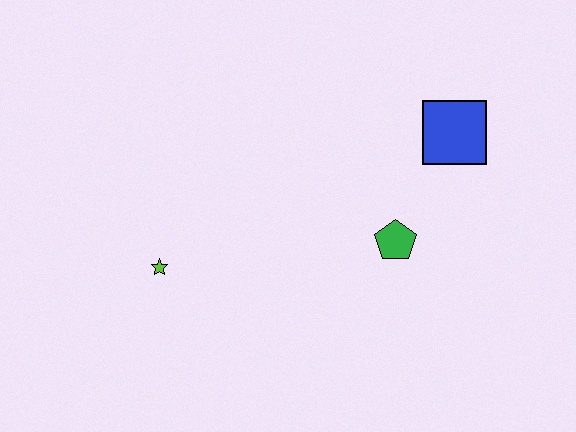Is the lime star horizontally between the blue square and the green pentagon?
No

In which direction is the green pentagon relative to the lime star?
The green pentagon is to the right of the lime star.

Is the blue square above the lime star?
Yes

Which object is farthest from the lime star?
The blue square is farthest from the lime star.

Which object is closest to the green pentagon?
The blue square is closest to the green pentagon.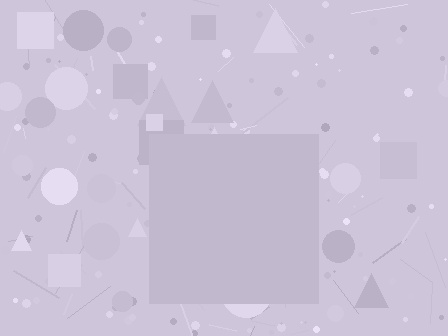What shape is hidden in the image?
A square is hidden in the image.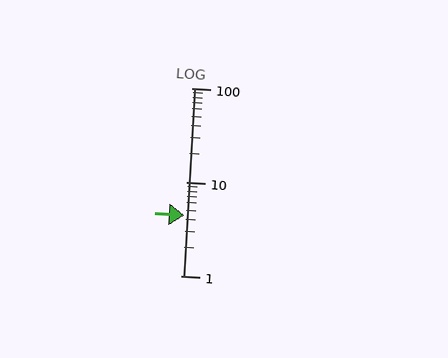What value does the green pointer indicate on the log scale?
The pointer indicates approximately 4.4.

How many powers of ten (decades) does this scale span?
The scale spans 2 decades, from 1 to 100.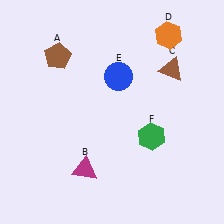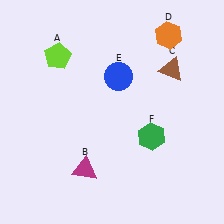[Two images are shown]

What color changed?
The pentagon (A) changed from brown in Image 1 to lime in Image 2.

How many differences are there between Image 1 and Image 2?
There is 1 difference between the two images.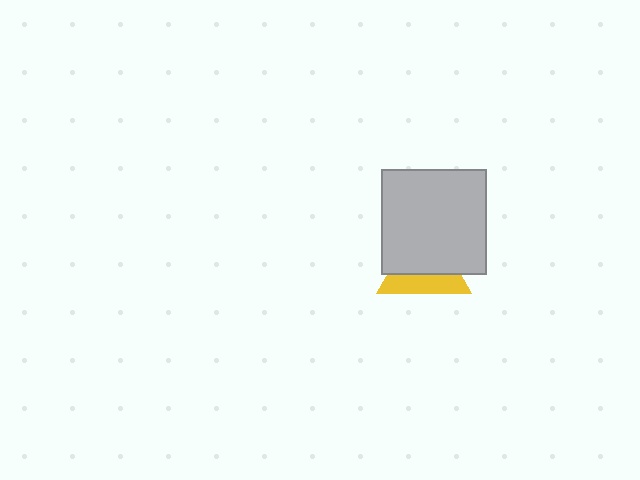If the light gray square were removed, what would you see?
You would see the complete yellow triangle.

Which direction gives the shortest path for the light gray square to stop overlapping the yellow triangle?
Moving up gives the shortest separation.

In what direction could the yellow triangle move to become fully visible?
The yellow triangle could move down. That would shift it out from behind the light gray square entirely.